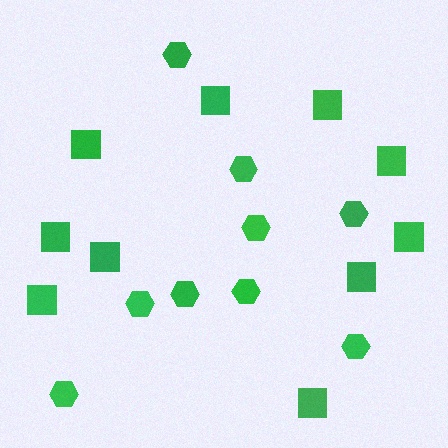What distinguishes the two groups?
There are 2 groups: one group of hexagons (9) and one group of squares (10).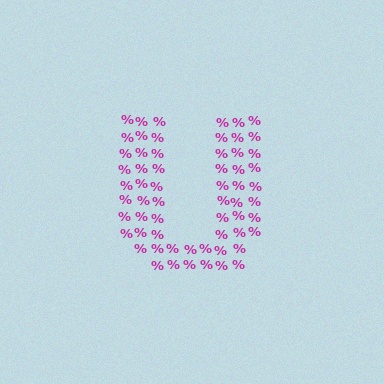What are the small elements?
The small elements are percent signs.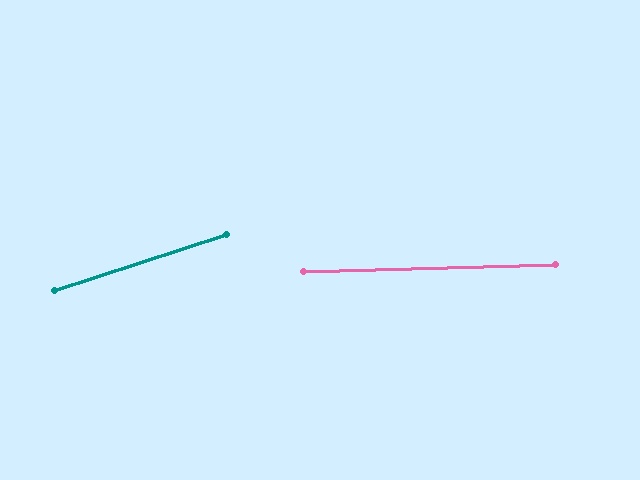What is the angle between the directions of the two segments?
Approximately 17 degrees.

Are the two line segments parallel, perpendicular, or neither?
Neither parallel nor perpendicular — they differ by about 17°.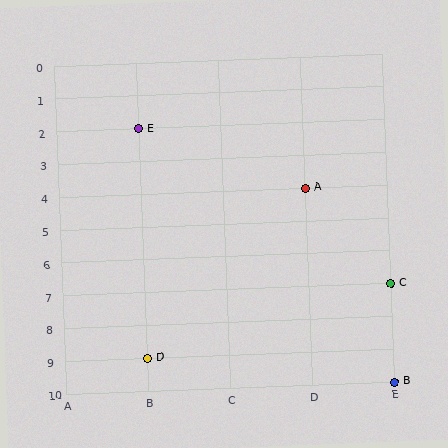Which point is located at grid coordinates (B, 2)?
Point E is at (B, 2).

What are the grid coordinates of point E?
Point E is at grid coordinates (B, 2).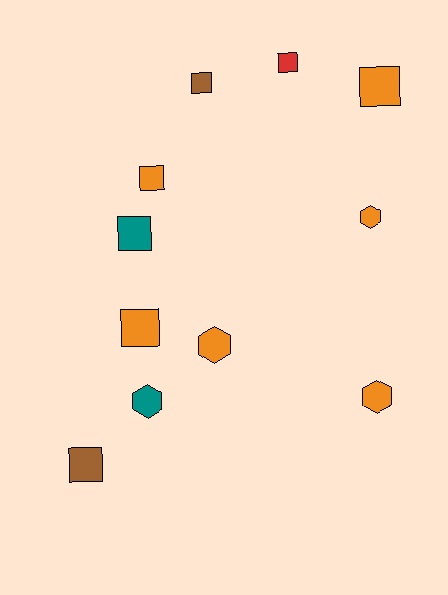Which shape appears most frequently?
Square, with 7 objects.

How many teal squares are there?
There is 1 teal square.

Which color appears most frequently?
Orange, with 6 objects.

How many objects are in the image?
There are 11 objects.